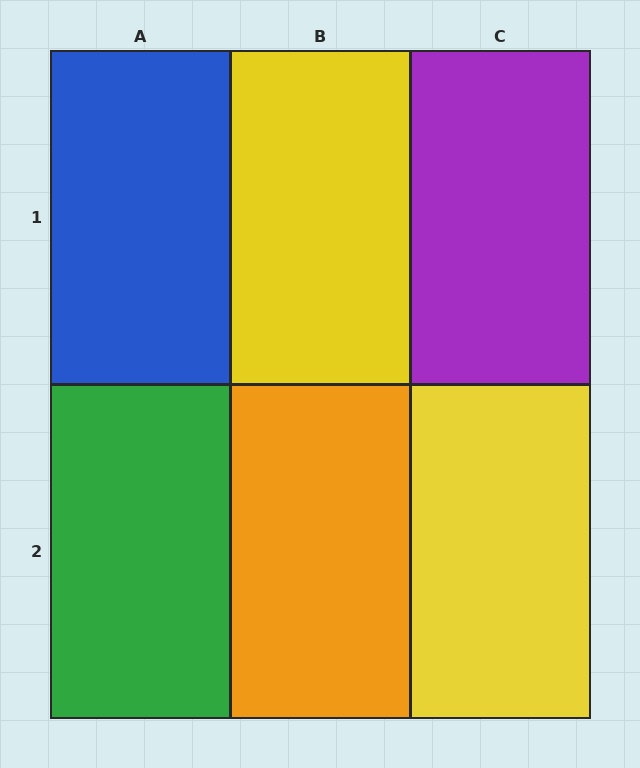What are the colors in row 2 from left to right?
Green, orange, yellow.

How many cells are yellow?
2 cells are yellow.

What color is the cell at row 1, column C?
Purple.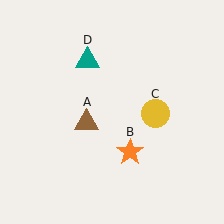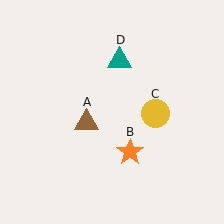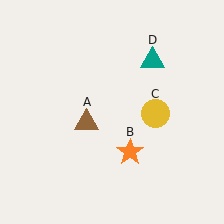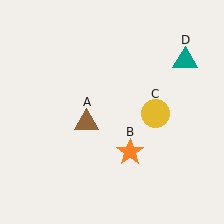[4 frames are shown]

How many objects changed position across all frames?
1 object changed position: teal triangle (object D).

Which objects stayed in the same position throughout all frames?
Brown triangle (object A) and orange star (object B) and yellow circle (object C) remained stationary.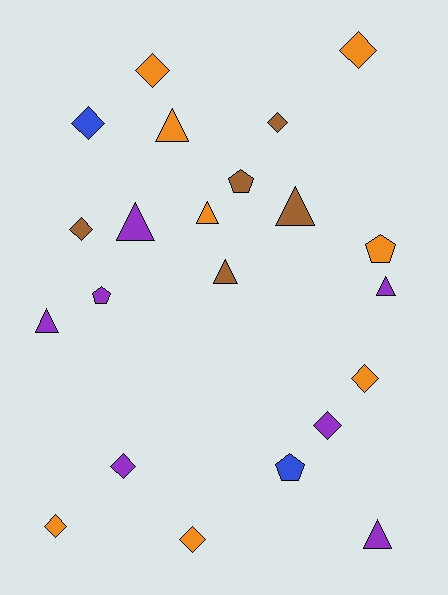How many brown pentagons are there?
There is 1 brown pentagon.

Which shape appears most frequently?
Diamond, with 10 objects.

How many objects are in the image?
There are 22 objects.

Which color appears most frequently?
Orange, with 8 objects.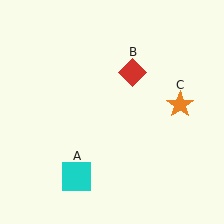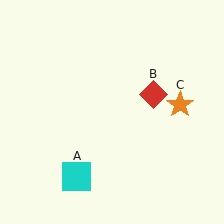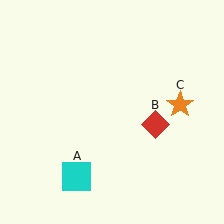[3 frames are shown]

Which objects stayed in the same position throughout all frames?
Cyan square (object A) and orange star (object C) remained stationary.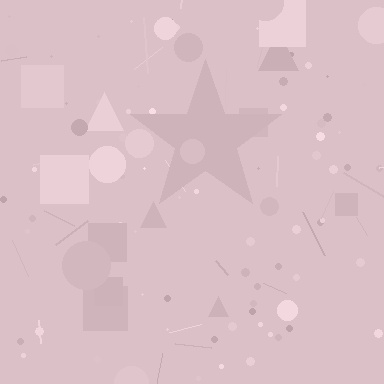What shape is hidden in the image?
A star is hidden in the image.